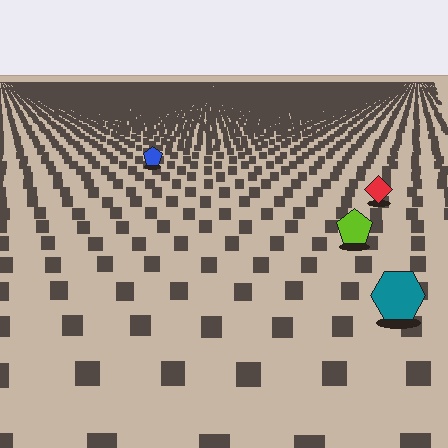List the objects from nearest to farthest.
From nearest to farthest: the teal hexagon, the lime pentagon, the red diamond, the blue pentagon.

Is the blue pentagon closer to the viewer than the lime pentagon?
No. The lime pentagon is closer — you can tell from the texture gradient: the ground texture is coarser near it.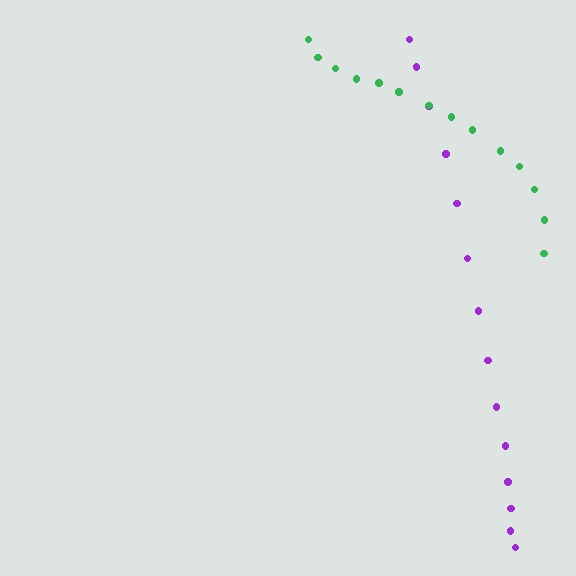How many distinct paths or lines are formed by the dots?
There are 2 distinct paths.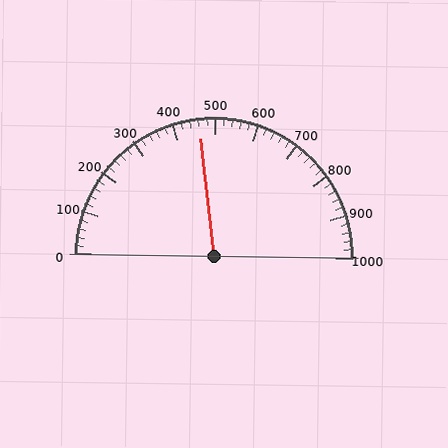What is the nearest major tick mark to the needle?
The nearest major tick mark is 500.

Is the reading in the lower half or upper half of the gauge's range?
The reading is in the lower half of the range (0 to 1000).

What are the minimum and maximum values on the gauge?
The gauge ranges from 0 to 1000.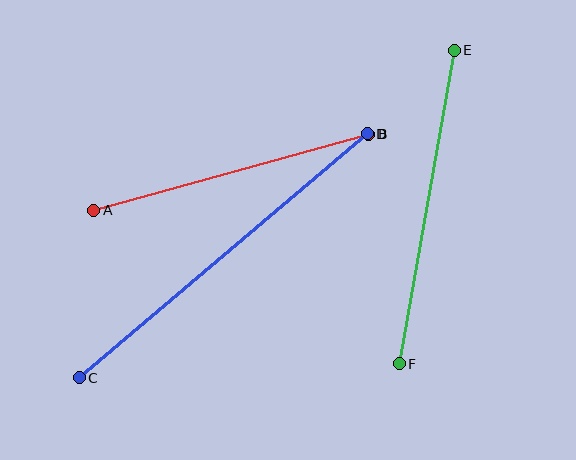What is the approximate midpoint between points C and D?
The midpoint is at approximately (223, 256) pixels.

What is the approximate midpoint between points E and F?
The midpoint is at approximately (427, 207) pixels.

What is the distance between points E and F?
The distance is approximately 319 pixels.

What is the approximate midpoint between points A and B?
The midpoint is at approximately (231, 172) pixels.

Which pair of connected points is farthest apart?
Points C and D are farthest apart.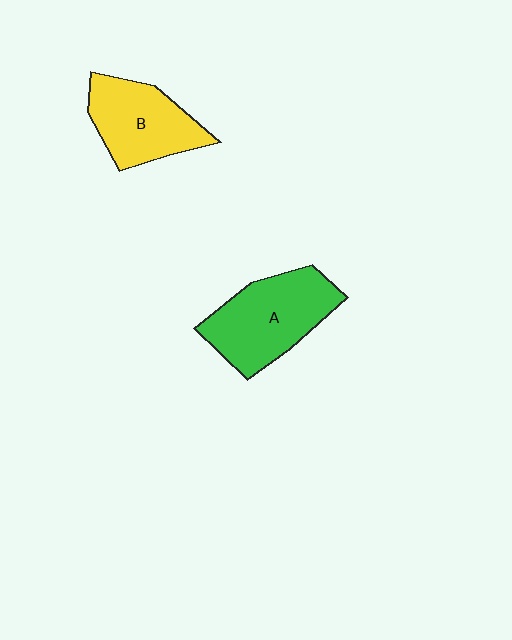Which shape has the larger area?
Shape A (green).